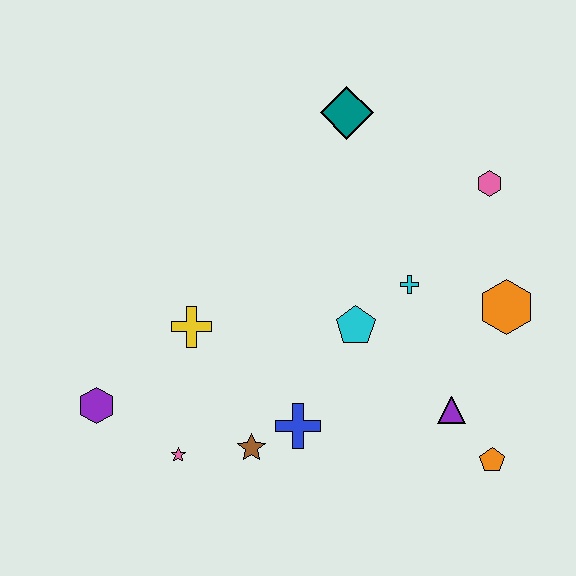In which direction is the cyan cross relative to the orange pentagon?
The cyan cross is above the orange pentagon.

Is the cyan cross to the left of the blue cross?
No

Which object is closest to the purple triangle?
The orange pentagon is closest to the purple triangle.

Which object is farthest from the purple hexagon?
The pink hexagon is farthest from the purple hexagon.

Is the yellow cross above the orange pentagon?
Yes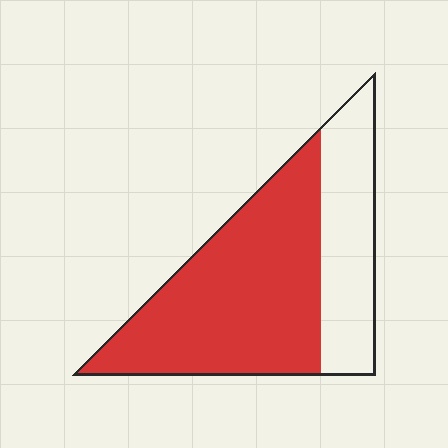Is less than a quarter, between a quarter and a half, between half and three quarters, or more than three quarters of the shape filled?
Between half and three quarters.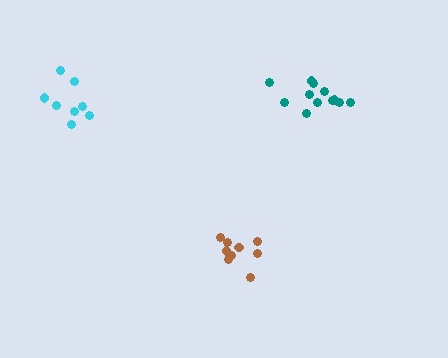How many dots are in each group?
Group 1: 8 dots, Group 2: 9 dots, Group 3: 12 dots (29 total).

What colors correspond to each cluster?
The clusters are colored: cyan, brown, teal.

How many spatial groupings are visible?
There are 3 spatial groupings.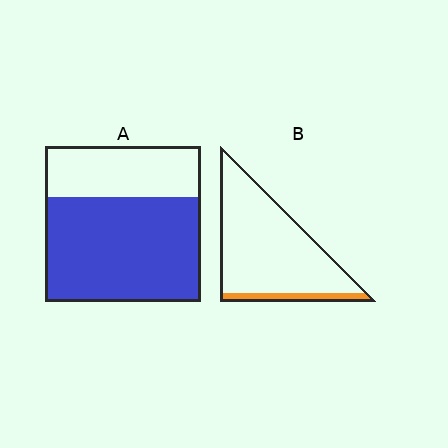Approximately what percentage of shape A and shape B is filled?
A is approximately 65% and B is approximately 10%.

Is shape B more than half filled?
No.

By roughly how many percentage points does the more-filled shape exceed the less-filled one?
By roughly 55 percentage points (A over B).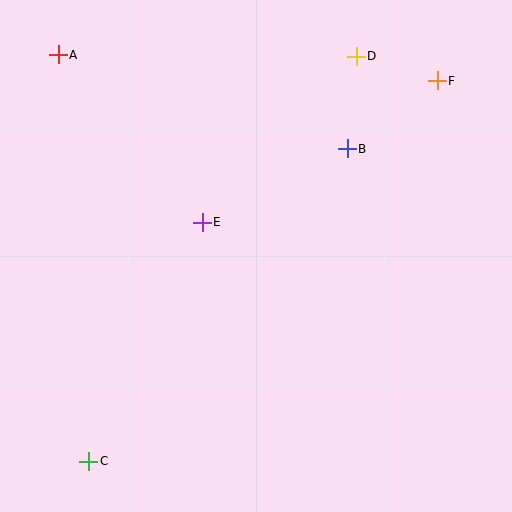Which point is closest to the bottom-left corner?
Point C is closest to the bottom-left corner.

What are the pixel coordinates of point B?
Point B is at (347, 149).